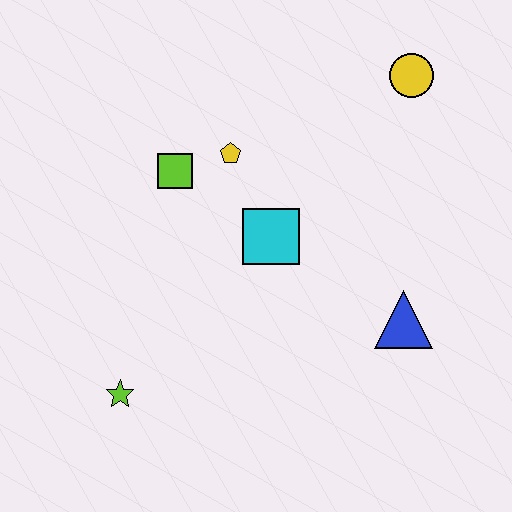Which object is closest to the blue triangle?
The cyan square is closest to the blue triangle.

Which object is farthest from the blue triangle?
The lime star is farthest from the blue triangle.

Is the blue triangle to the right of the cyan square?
Yes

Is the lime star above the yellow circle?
No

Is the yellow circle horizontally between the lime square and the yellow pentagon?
No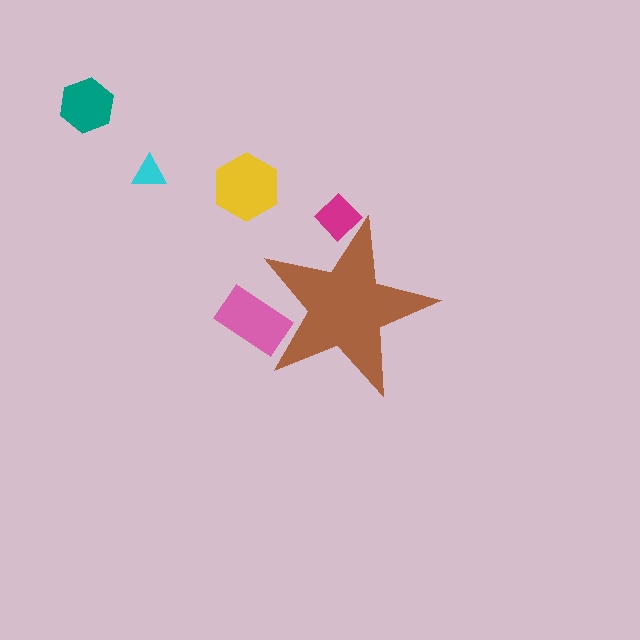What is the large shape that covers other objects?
A brown star.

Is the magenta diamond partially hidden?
Yes, the magenta diamond is partially hidden behind the brown star.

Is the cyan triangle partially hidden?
No, the cyan triangle is fully visible.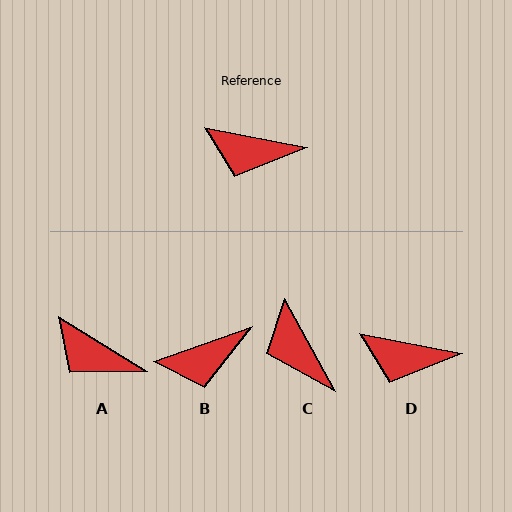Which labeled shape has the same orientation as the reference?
D.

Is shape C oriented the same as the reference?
No, it is off by about 50 degrees.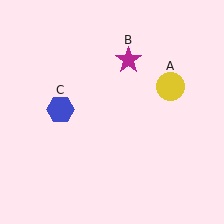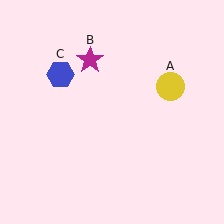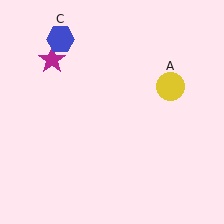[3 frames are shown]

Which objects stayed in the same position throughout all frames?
Yellow circle (object A) remained stationary.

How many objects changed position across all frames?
2 objects changed position: magenta star (object B), blue hexagon (object C).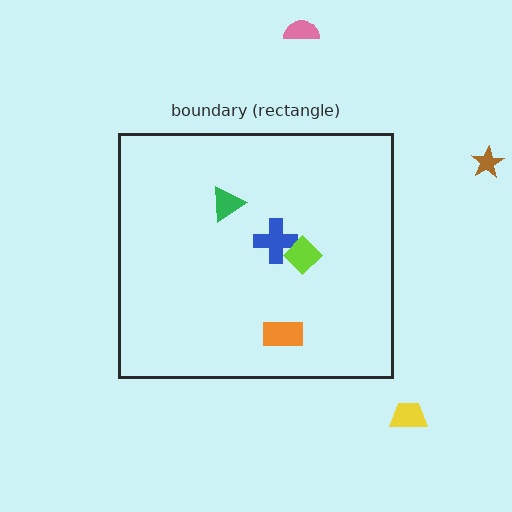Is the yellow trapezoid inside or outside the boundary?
Outside.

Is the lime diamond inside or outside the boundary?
Inside.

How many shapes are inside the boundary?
4 inside, 3 outside.